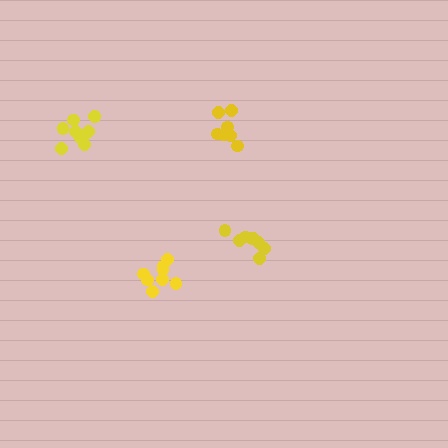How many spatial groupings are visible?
There are 4 spatial groupings.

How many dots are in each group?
Group 1: 8 dots, Group 2: 10 dots, Group 3: 7 dots, Group 4: 8 dots (33 total).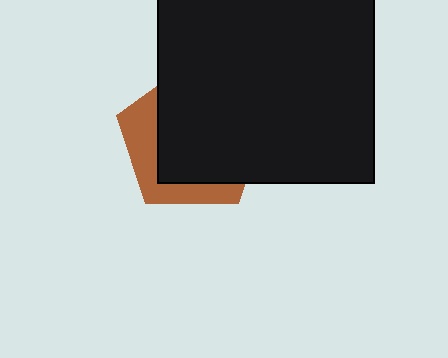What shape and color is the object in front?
The object in front is a black square.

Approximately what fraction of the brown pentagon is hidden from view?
Roughly 69% of the brown pentagon is hidden behind the black square.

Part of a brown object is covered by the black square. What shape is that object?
It is a pentagon.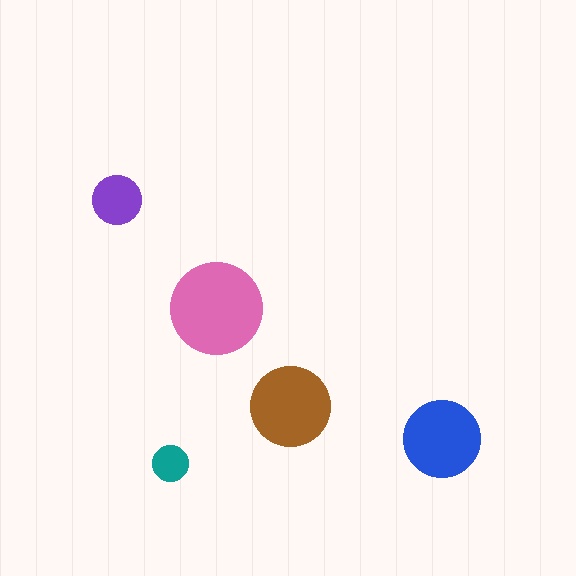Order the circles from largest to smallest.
the pink one, the brown one, the blue one, the purple one, the teal one.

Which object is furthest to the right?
The blue circle is rightmost.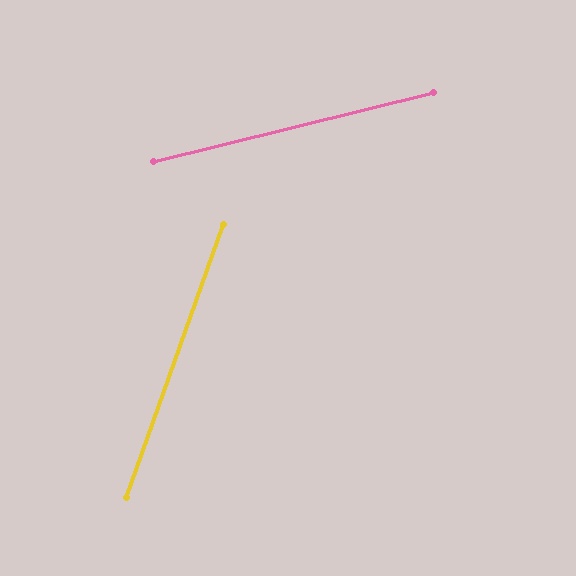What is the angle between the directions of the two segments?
Approximately 56 degrees.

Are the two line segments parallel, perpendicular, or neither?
Neither parallel nor perpendicular — they differ by about 56°.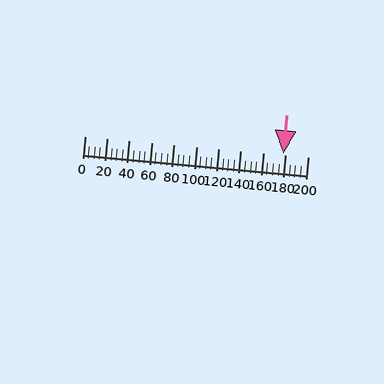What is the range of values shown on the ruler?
The ruler shows values from 0 to 200.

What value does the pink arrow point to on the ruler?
The pink arrow points to approximately 178.